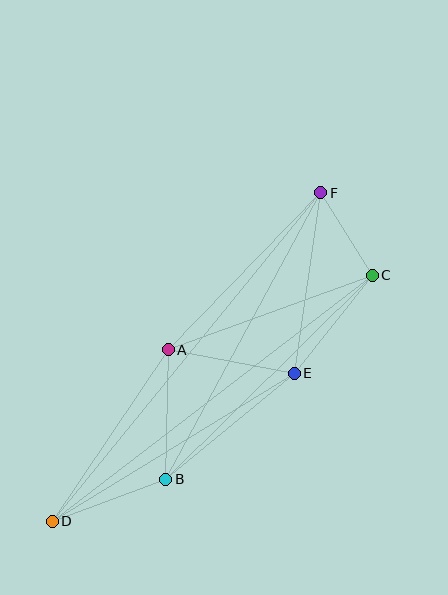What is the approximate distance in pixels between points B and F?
The distance between B and F is approximately 326 pixels.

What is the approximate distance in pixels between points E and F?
The distance between E and F is approximately 183 pixels.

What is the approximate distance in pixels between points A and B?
The distance between A and B is approximately 130 pixels.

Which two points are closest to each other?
Points C and F are closest to each other.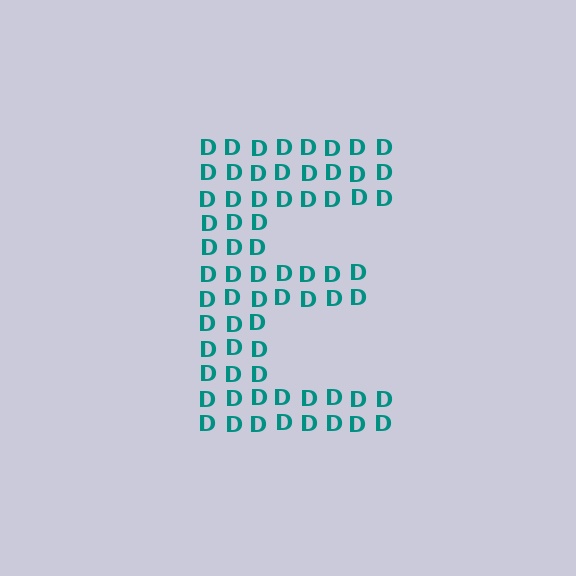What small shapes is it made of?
It is made of small letter D's.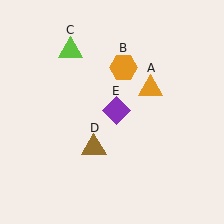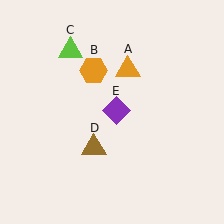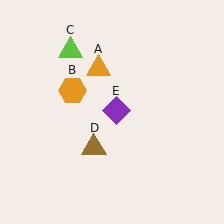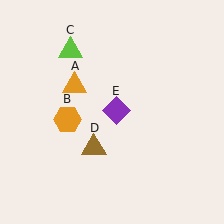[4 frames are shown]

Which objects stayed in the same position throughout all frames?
Lime triangle (object C) and brown triangle (object D) and purple diamond (object E) remained stationary.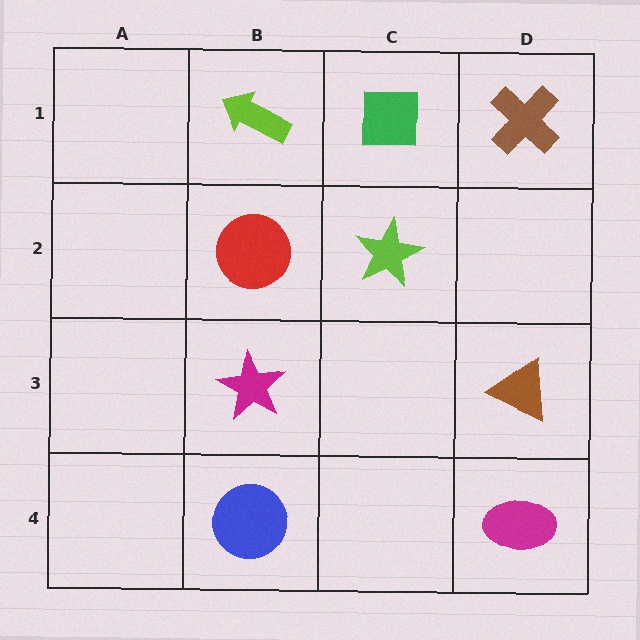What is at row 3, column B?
A magenta star.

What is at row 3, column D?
A brown triangle.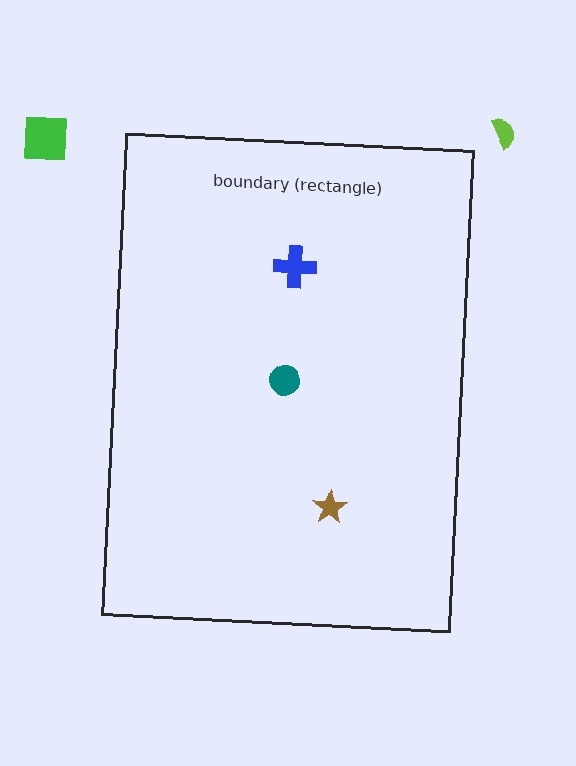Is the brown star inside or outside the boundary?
Inside.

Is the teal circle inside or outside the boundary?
Inside.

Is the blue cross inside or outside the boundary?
Inside.